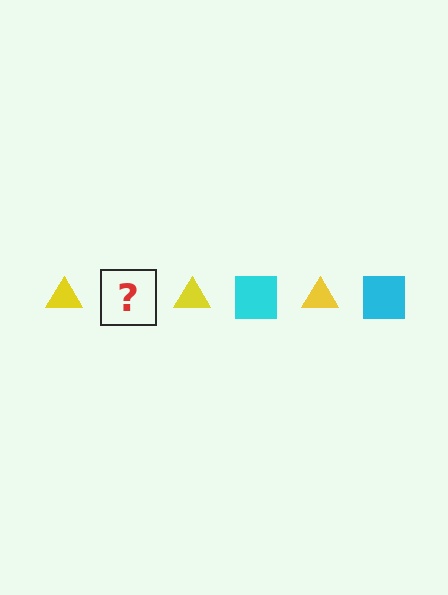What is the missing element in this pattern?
The missing element is a cyan square.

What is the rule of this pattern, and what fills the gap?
The rule is that the pattern alternates between yellow triangle and cyan square. The gap should be filled with a cyan square.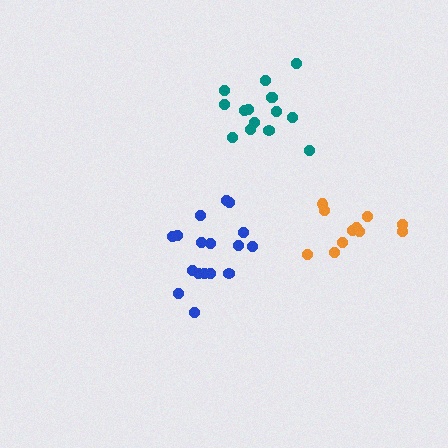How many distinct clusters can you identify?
There are 3 distinct clusters.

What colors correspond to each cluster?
The clusters are colored: blue, teal, orange.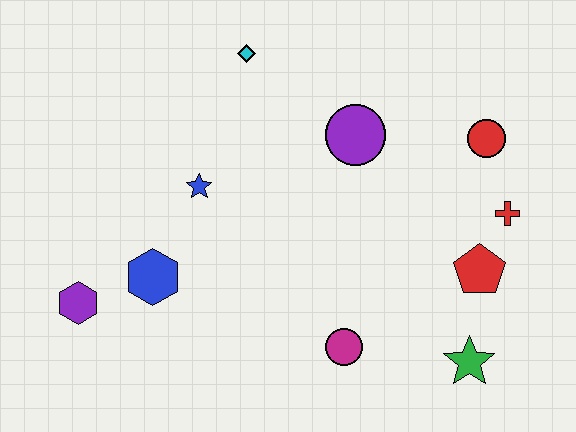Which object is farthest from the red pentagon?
The purple hexagon is farthest from the red pentagon.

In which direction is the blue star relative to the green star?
The blue star is to the left of the green star.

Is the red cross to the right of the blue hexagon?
Yes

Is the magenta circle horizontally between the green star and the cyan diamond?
Yes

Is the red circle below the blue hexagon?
No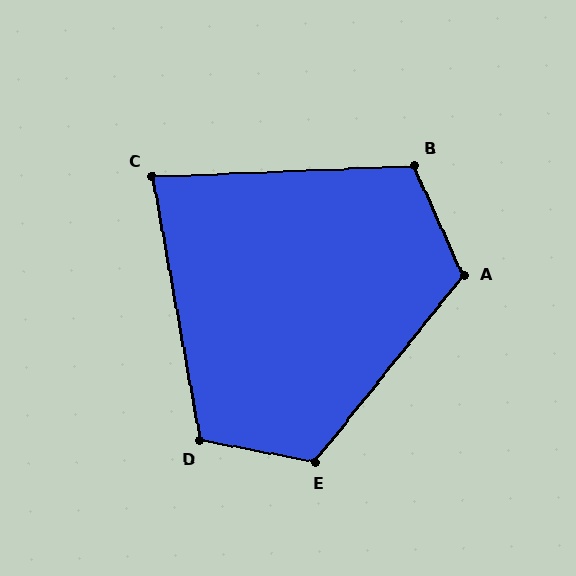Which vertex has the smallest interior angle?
C, at approximately 82 degrees.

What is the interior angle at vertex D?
Approximately 111 degrees (obtuse).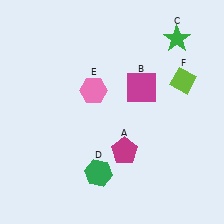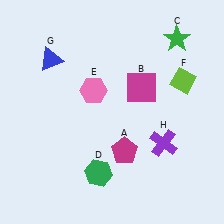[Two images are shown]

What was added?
A blue triangle (G), a purple cross (H) were added in Image 2.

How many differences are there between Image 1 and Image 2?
There are 2 differences between the two images.